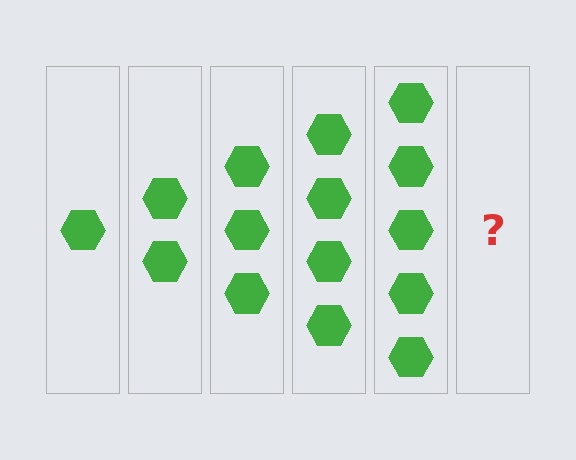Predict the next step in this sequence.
The next step is 6 hexagons.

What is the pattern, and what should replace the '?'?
The pattern is that each step adds one more hexagon. The '?' should be 6 hexagons.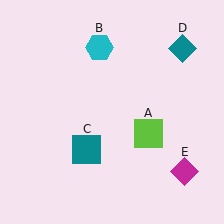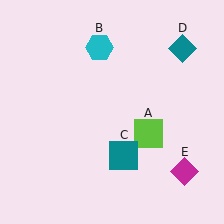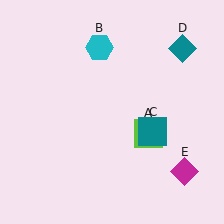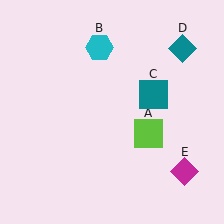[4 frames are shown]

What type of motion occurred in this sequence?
The teal square (object C) rotated counterclockwise around the center of the scene.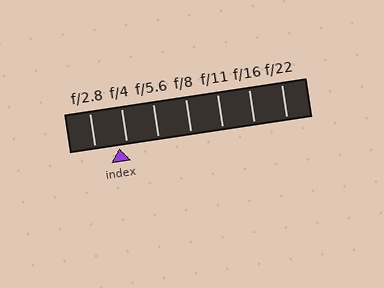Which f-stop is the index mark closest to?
The index mark is closest to f/4.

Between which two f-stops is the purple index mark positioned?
The index mark is between f/2.8 and f/4.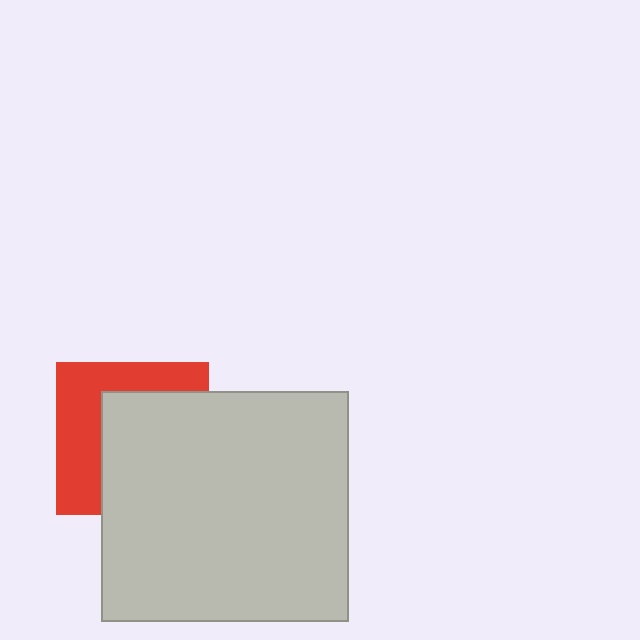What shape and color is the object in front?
The object in front is a light gray rectangle.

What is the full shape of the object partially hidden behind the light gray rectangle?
The partially hidden object is a red square.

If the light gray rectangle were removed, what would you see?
You would see the complete red square.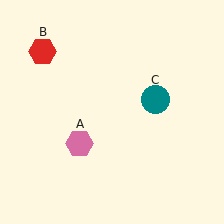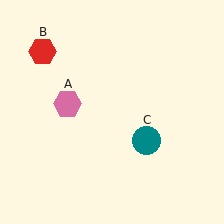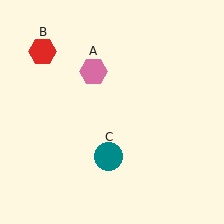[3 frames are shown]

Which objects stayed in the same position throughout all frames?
Red hexagon (object B) remained stationary.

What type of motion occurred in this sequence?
The pink hexagon (object A), teal circle (object C) rotated clockwise around the center of the scene.